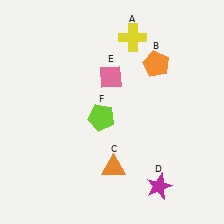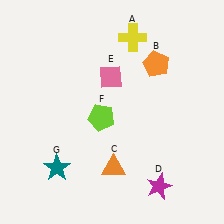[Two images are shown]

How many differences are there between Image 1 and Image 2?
There is 1 difference between the two images.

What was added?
A teal star (G) was added in Image 2.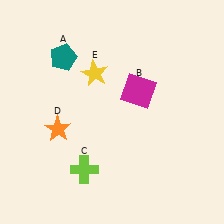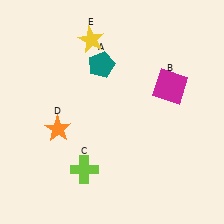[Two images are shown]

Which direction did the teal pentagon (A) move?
The teal pentagon (A) moved right.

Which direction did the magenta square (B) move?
The magenta square (B) moved right.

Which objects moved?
The objects that moved are: the teal pentagon (A), the magenta square (B), the yellow star (E).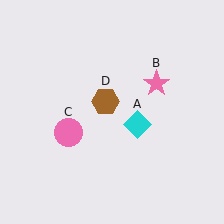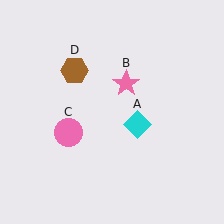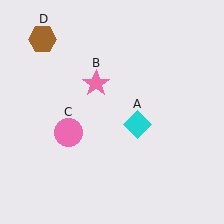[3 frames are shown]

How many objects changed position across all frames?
2 objects changed position: pink star (object B), brown hexagon (object D).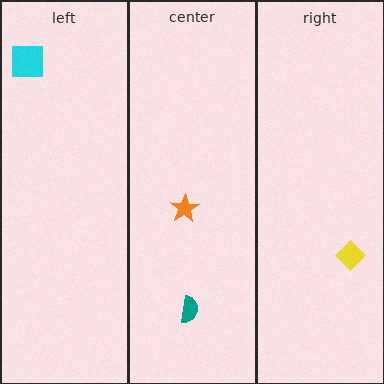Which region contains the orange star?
The center region.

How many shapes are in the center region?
2.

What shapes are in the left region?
The cyan square.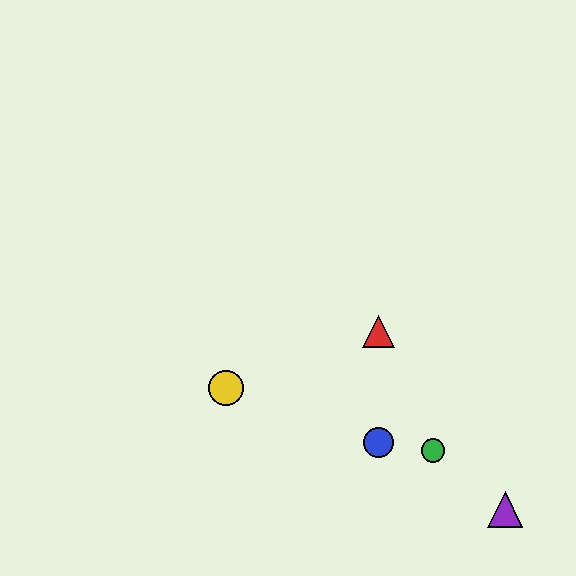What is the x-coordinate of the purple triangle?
The purple triangle is at x≈505.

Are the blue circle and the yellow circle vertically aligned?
No, the blue circle is at x≈378 and the yellow circle is at x≈226.